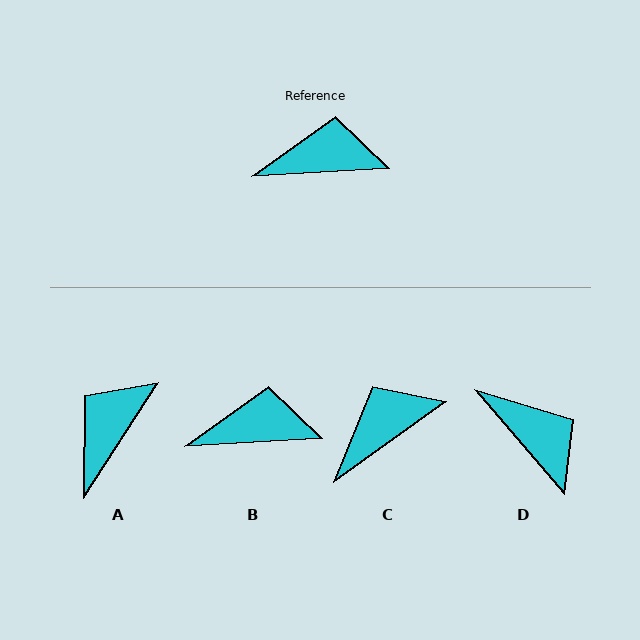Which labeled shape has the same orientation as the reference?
B.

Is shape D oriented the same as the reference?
No, it is off by about 53 degrees.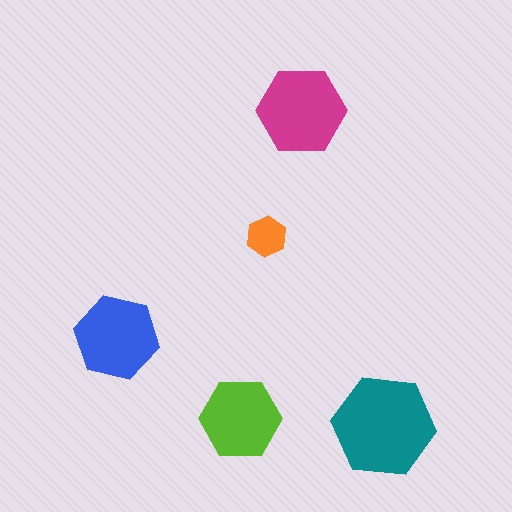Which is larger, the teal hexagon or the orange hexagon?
The teal one.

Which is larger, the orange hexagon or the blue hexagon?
The blue one.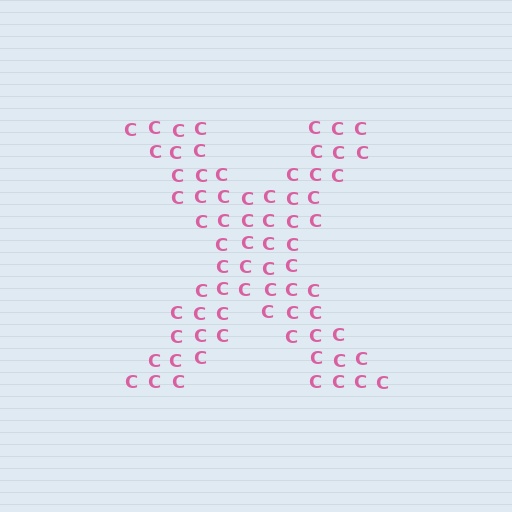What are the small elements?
The small elements are letter C's.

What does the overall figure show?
The overall figure shows the letter X.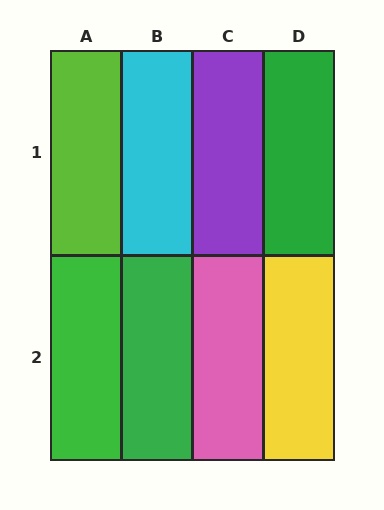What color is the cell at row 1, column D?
Green.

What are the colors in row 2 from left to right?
Green, green, pink, yellow.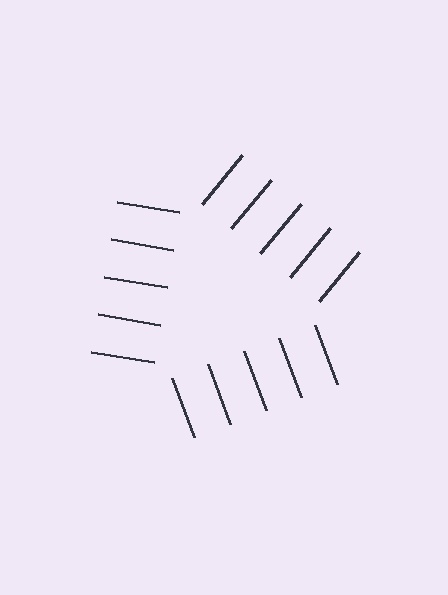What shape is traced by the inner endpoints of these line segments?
An illusory triangle — the line segments terminate on its edges but no continuous stroke is drawn.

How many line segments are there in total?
15 — 5 along each of the 3 edges.